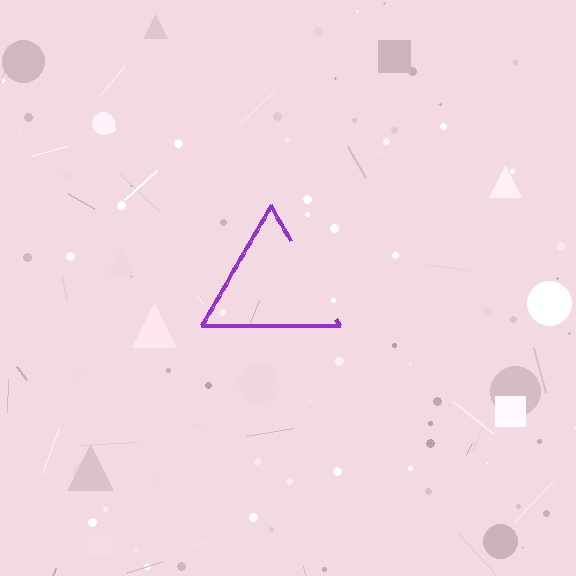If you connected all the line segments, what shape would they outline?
They would outline a triangle.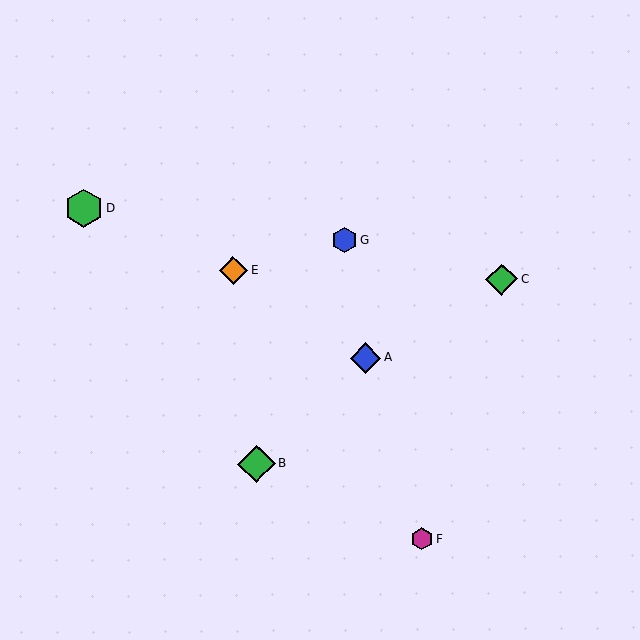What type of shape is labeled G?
Shape G is a blue hexagon.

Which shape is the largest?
The green hexagon (labeled D) is the largest.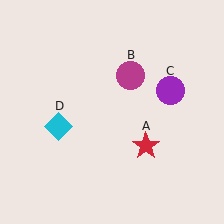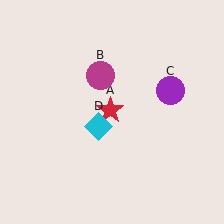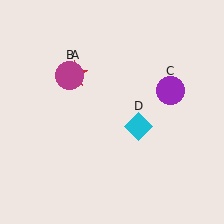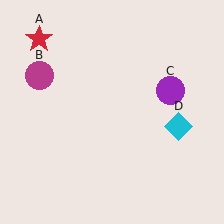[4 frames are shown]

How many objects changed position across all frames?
3 objects changed position: red star (object A), magenta circle (object B), cyan diamond (object D).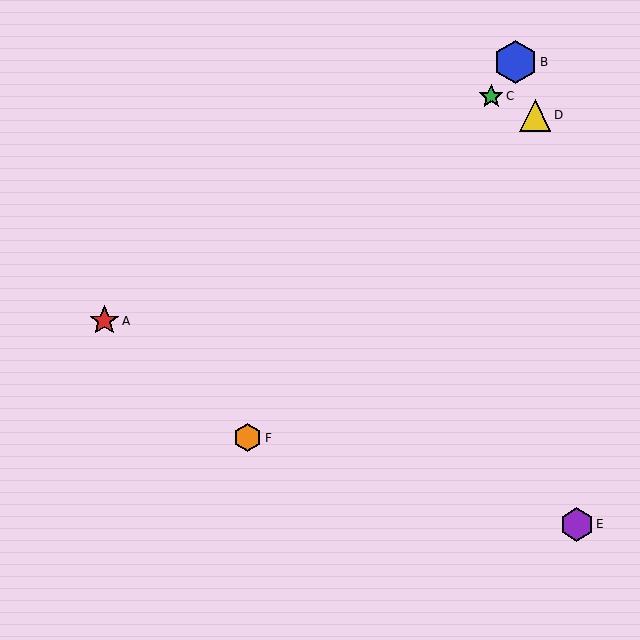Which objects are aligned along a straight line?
Objects B, C, F are aligned along a straight line.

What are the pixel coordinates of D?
Object D is at (535, 115).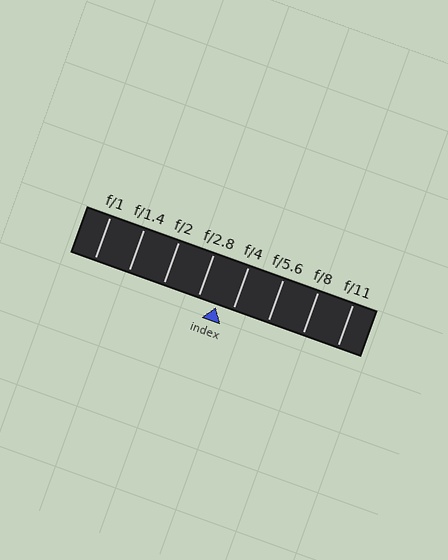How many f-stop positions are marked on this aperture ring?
There are 8 f-stop positions marked.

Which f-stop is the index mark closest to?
The index mark is closest to f/4.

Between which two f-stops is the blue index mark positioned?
The index mark is between f/2.8 and f/4.